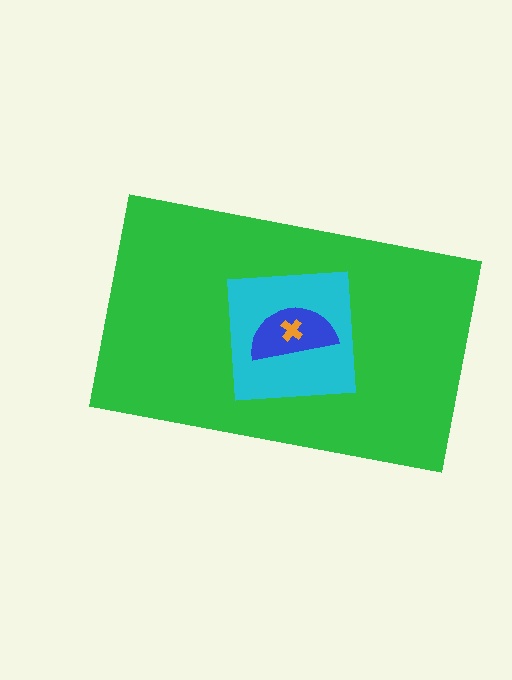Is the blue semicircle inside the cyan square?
Yes.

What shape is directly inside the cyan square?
The blue semicircle.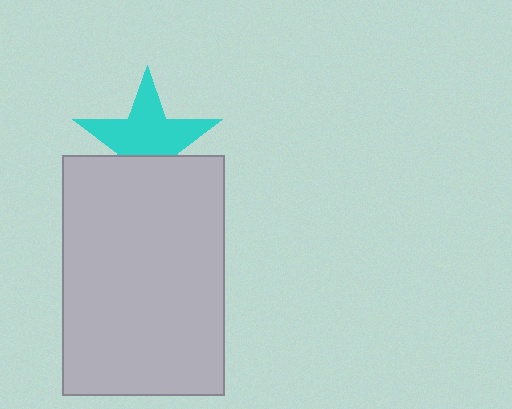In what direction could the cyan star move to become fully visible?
The cyan star could move up. That would shift it out from behind the light gray rectangle entirely.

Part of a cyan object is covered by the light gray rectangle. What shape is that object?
It is a star.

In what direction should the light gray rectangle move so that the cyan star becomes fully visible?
The light gray rectangle should move down. That is the shortest direction to clear the overlap and leave the cyan star fully visible.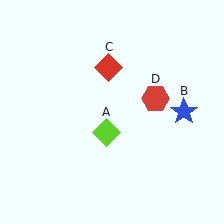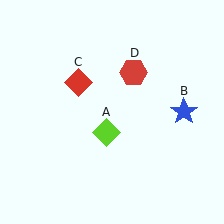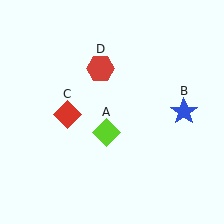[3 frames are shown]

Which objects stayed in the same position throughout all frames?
Lime diamond (object A) and blue star (object B) remained stationary.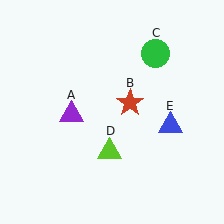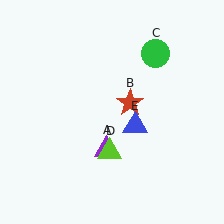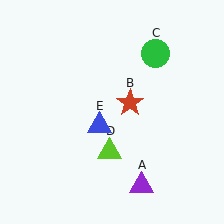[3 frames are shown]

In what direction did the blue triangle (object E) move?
The blue triangle (object E) moved left.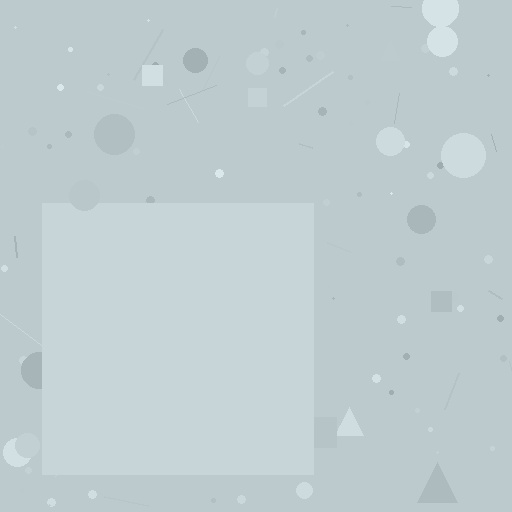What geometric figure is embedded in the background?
A square is embedded in the background.